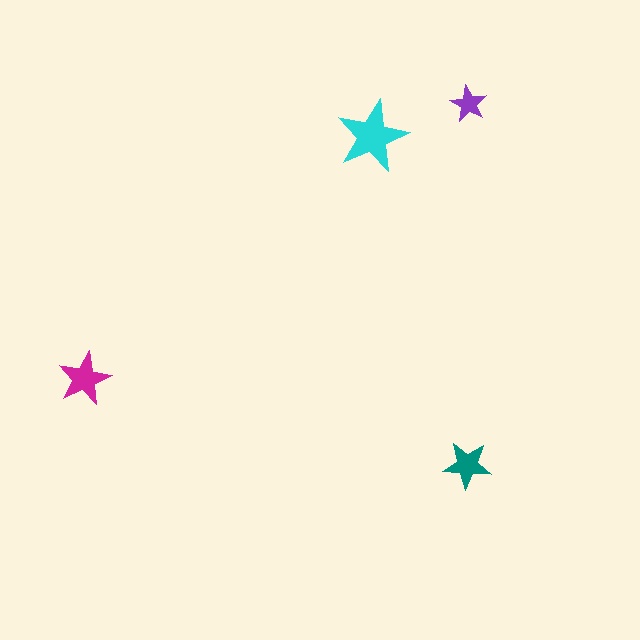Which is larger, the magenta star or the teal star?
The magenta one.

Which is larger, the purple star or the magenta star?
The magenta one.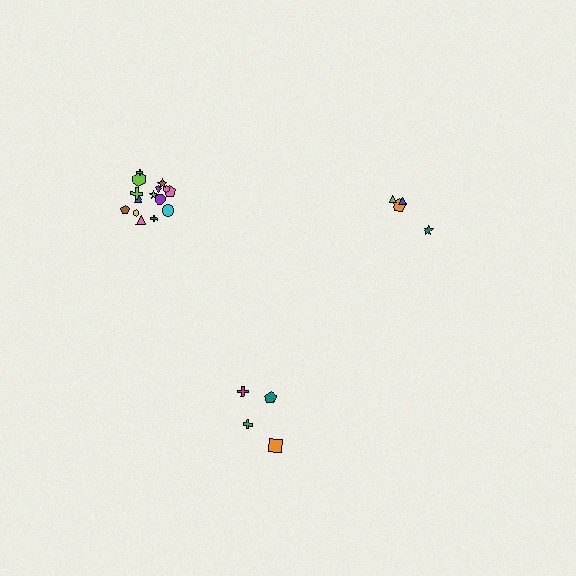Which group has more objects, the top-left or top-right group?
The top-left group.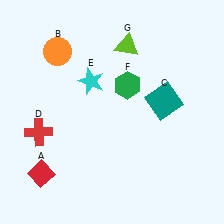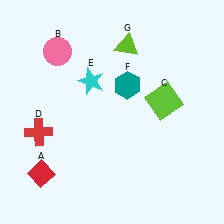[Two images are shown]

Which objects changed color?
B changed from orange to pink. C changed from teal to lime. F changed from green to teal.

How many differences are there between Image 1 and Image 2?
There are 3 differences between the two images.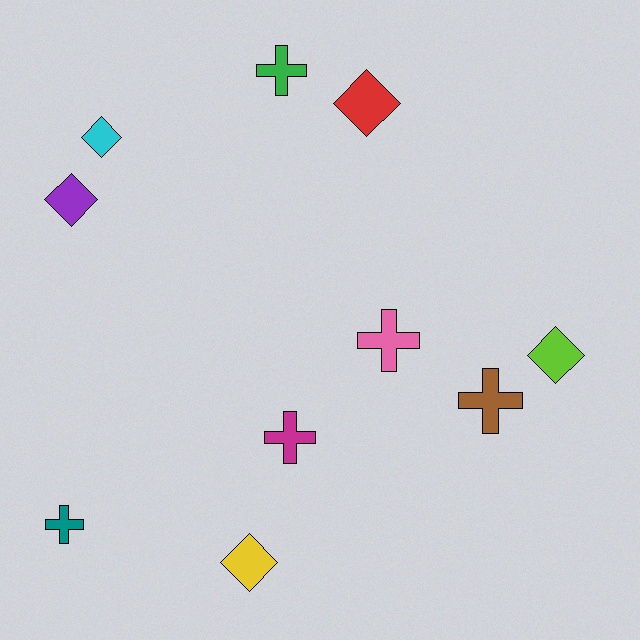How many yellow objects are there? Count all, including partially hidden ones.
There is 1 yellow object.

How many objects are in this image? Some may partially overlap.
There are 10 objects.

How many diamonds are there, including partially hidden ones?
There are 5 diamonds.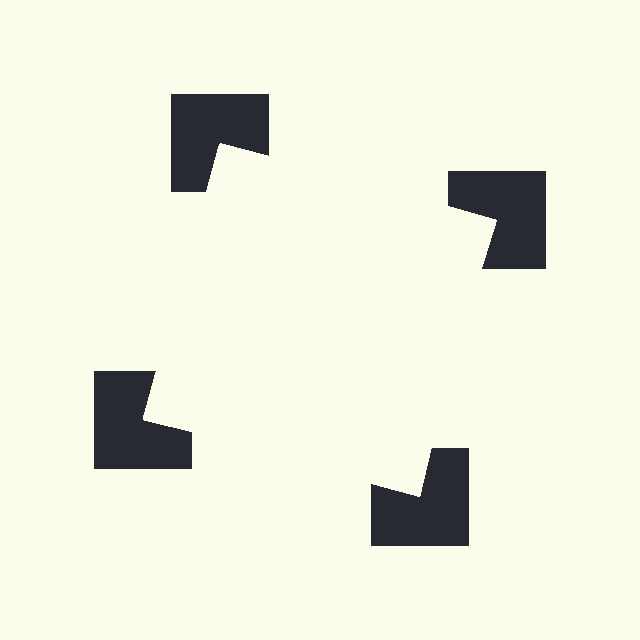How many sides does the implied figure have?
4 sides.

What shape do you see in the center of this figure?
An illusory square — its edges are inferred from the aligned wedge cuts in the notched squares, not physically drawn.